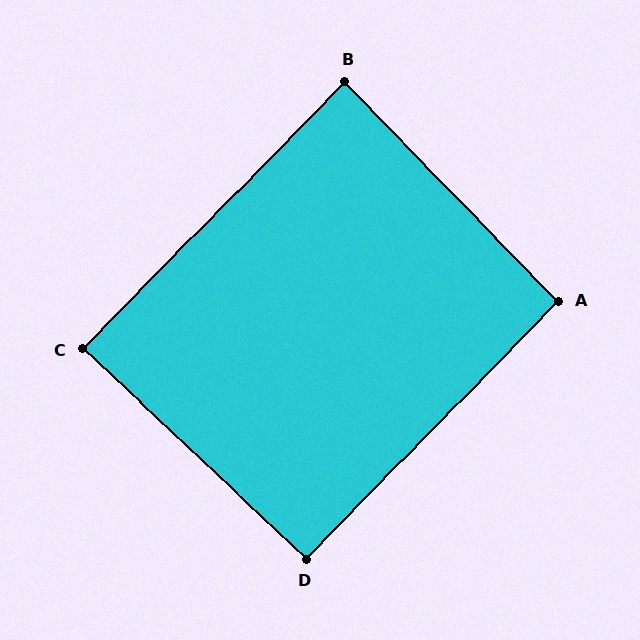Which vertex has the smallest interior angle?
C, at approximately 89 degrees.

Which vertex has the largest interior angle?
A, at approximately 91 degrees.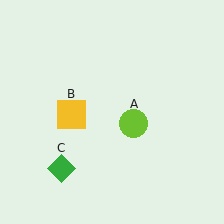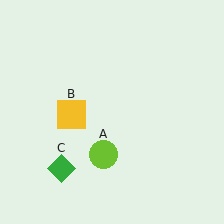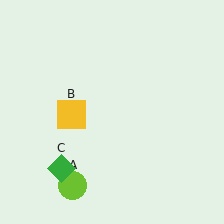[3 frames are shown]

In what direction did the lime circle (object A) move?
The lime circle (object A) moved down and to the left.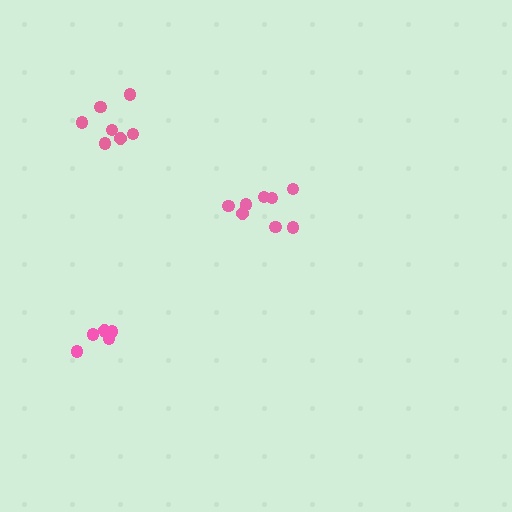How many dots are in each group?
Group 1: 8 dots, Group 2: 6 dots, Group 3: 7 dots (21 total).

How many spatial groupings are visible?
There are 3 spatial groupings.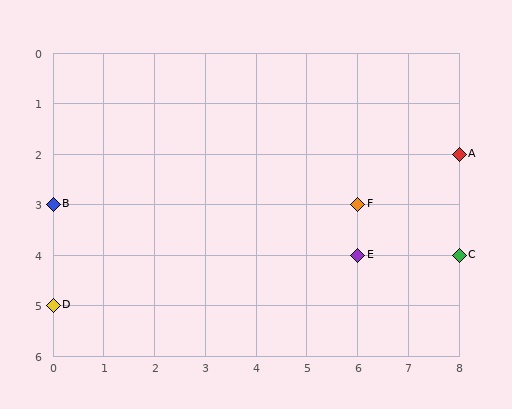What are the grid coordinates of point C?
Point C is at grid coordinates (8, 4).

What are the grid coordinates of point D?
Point D is at grid coordinates (0, 5).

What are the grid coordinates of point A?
Point A is at grid coordinates (8, 2).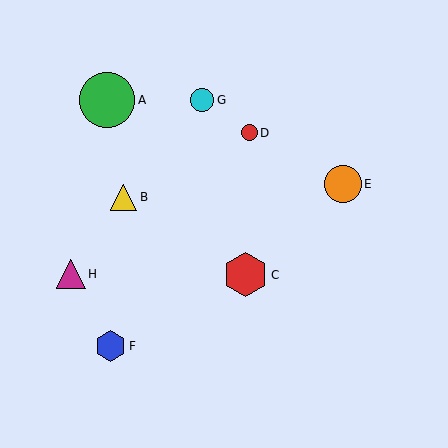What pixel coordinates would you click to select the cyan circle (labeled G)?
Click at (202, 100) to select the cyan circle G.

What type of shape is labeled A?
Shape A is a green circle.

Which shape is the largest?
The green circle (labeled A) is the largest.